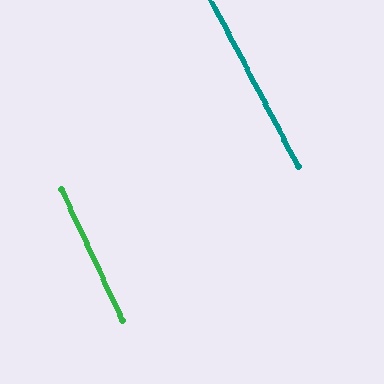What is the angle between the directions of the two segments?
Approximately 2 degrees.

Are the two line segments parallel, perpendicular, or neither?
Parallel — their directions differ by only 1.9°.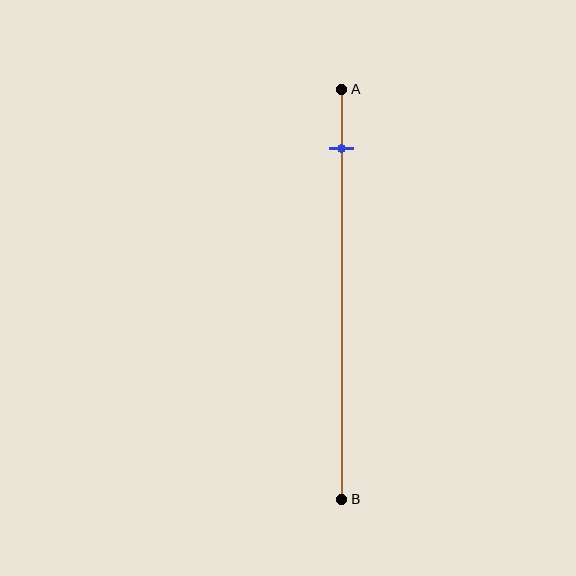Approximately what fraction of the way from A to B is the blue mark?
The blue mark is approximately 15% of the way from A to B.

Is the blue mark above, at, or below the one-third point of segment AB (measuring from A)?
The blue mark is above the one-third point of segment AB.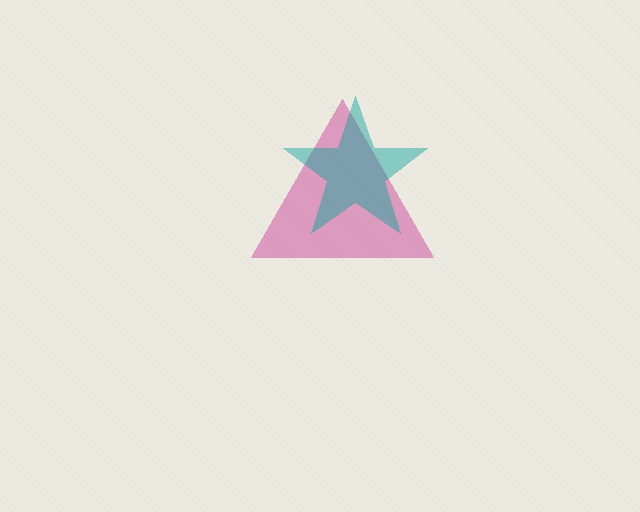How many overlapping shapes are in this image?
There are 2 overlapping shapes in the image.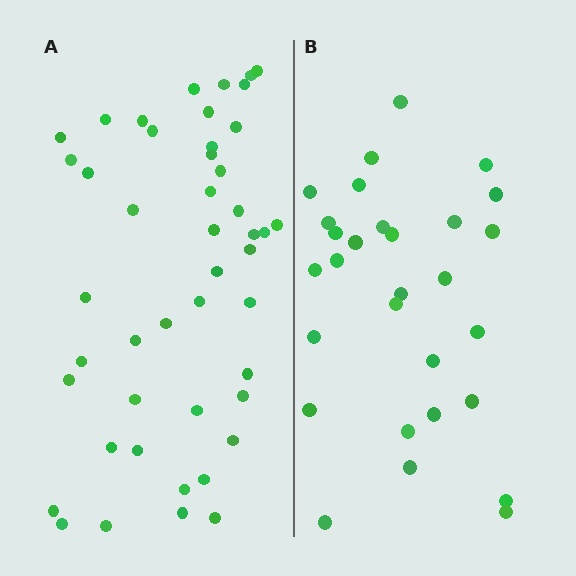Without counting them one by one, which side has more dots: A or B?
Region A (the left region) has more dots.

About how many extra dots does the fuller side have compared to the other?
Region A has approximately 15 more dots than region B.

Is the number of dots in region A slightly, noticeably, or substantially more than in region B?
Region A has substantially more. The ratio is roughly 1.6 to 1.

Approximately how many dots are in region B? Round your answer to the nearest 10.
About 30 dots. (The exact count is 29, which rounds to 30.)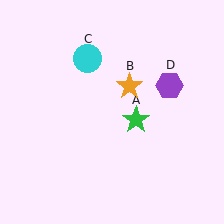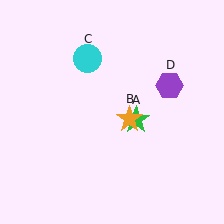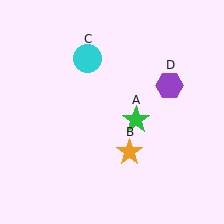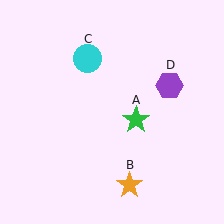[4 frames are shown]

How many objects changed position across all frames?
1 object changed position: orange star (object B).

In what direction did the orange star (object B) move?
The orange star (object B) moved down.